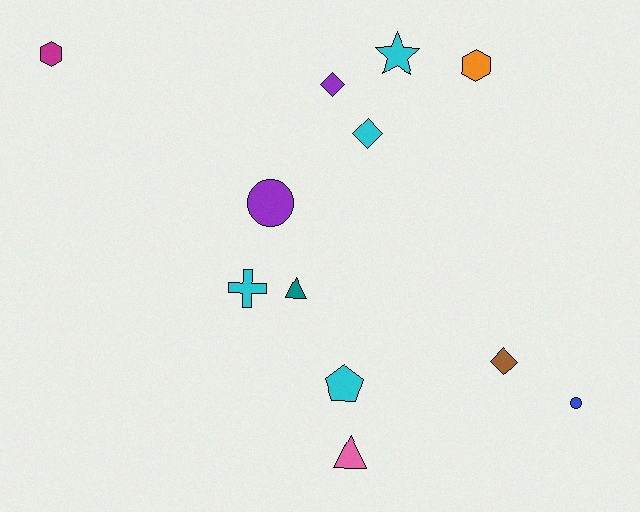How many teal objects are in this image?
There is 1 teal object.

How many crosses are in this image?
There is 1 cross.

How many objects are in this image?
There are 12 objects.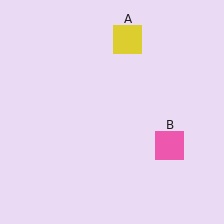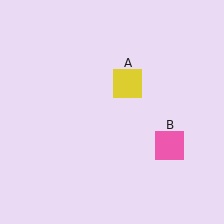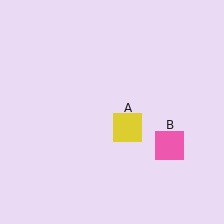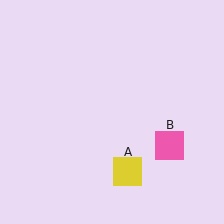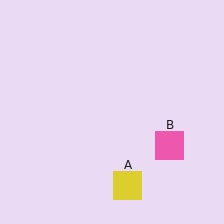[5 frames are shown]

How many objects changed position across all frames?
1 object changed position: yellow square (object A).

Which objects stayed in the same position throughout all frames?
Pink square (object B) remained stationary.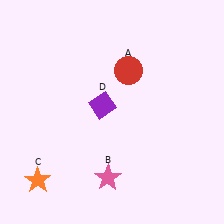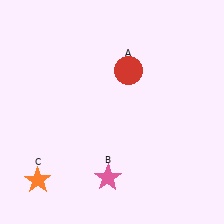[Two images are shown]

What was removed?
The purple diamond (D) was removed in Image 2.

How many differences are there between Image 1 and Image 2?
There is 1 difference between the two images.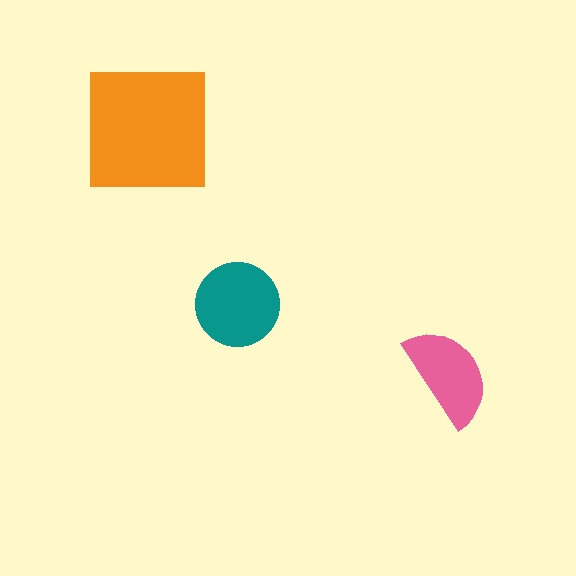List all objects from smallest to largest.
The pink semicircle, the teal circle, the orange square.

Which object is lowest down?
The pink semicircle is bottommost.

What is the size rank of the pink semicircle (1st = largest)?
3rd.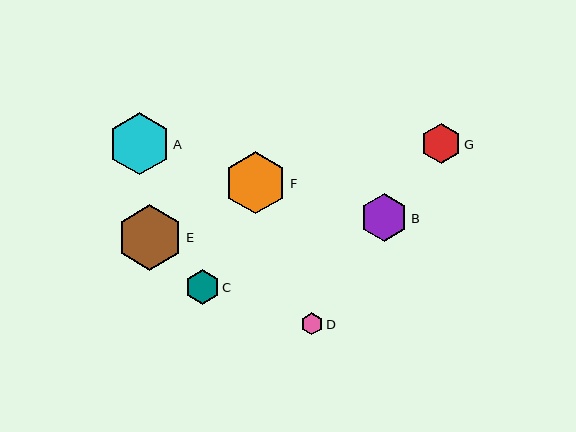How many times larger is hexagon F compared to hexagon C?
Hexagon F is approximately 1.8 times the size of hexagon C.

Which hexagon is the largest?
Hexagon E is the largest with a size of approximately 66 pixels.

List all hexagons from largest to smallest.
From largest to smallest: E, A, F, B, G, C, D.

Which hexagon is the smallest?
Hexagon D is the smallest with a size of approximately 22 pixels.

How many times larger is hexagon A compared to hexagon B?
Hexagon A is approximately 1.3 times the size of hexagon B.